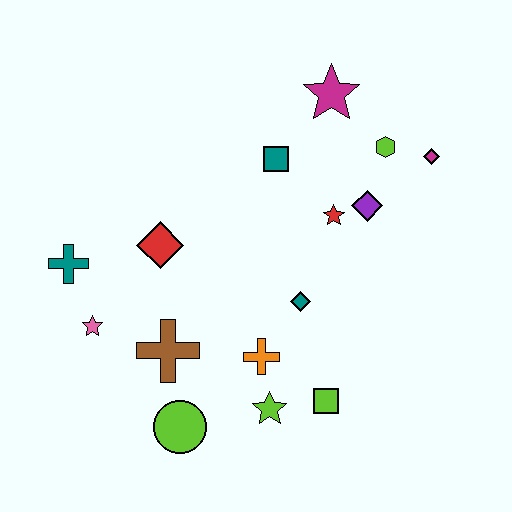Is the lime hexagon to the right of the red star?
Yes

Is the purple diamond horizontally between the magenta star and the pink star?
No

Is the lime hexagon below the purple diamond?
No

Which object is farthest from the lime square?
The magenta star is farthest from the lime square.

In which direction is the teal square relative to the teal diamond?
The teal square is above the teal diamond.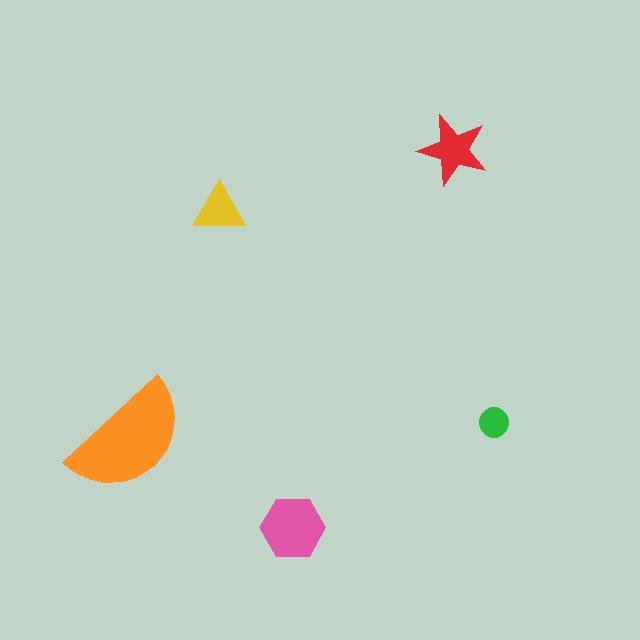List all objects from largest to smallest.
The orange semicircle, the pink hexagon, the red star, the yellow triangle, the green circle.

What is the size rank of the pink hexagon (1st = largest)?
2nd.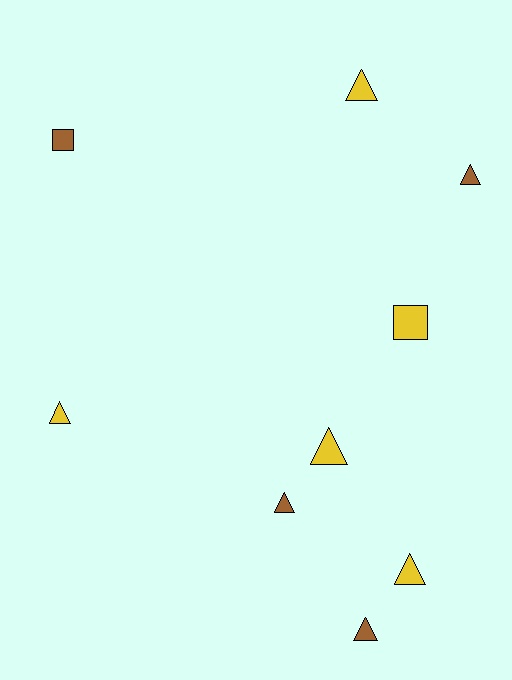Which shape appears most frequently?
Triangle, with 7 objects.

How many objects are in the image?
There are 9 objects.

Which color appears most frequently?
Yellow, with 5 objects.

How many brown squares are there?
There is 1 brown square.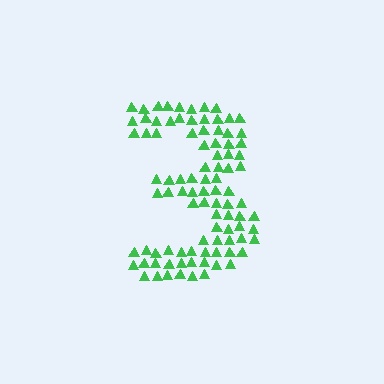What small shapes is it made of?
It is made of small triangles.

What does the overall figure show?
The overall figure shows the digit 3.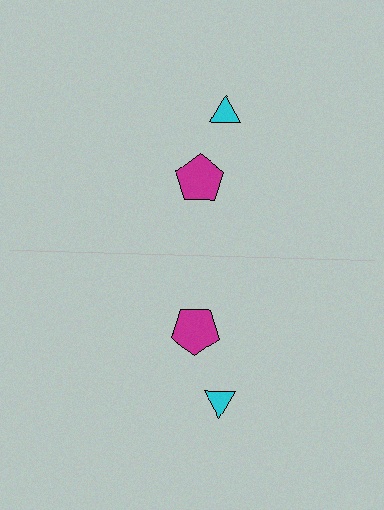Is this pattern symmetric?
Yes, this pattern has bilateral (reflection) symmetry.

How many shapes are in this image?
There are 4 shapes in this image.